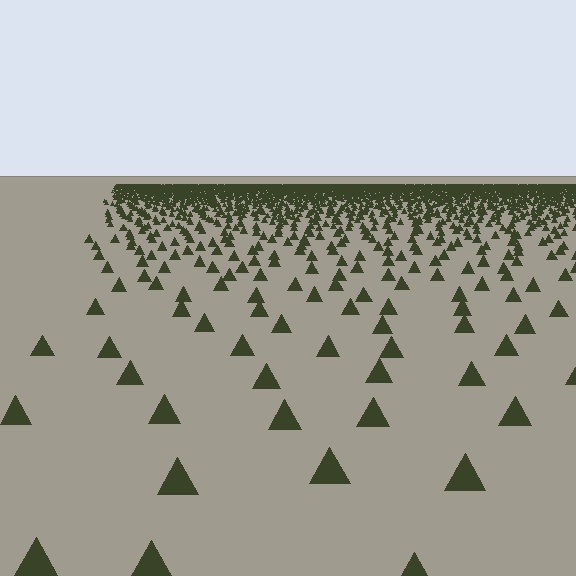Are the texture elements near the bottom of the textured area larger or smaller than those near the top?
Larger. Near the bottom, elements are closer to the viewer and appear at a bigger on-screen size.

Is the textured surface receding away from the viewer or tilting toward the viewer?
The surface is receding away from the viewer. Texture elements get smaller and denser toward the top.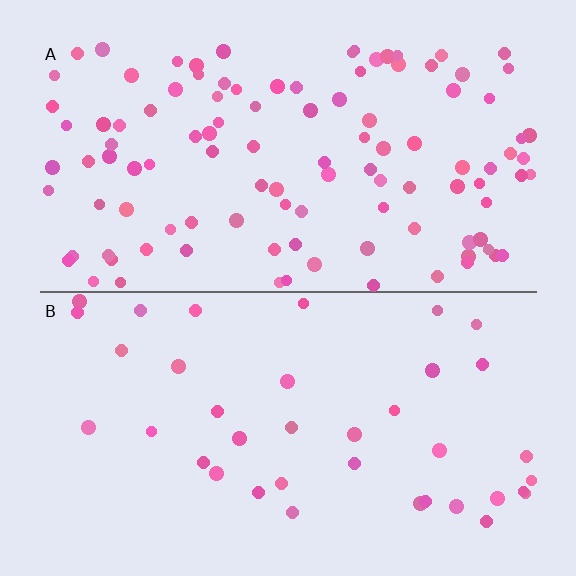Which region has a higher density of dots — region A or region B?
A (the top).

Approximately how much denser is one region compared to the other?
Approximately 2.9× — region A over region B.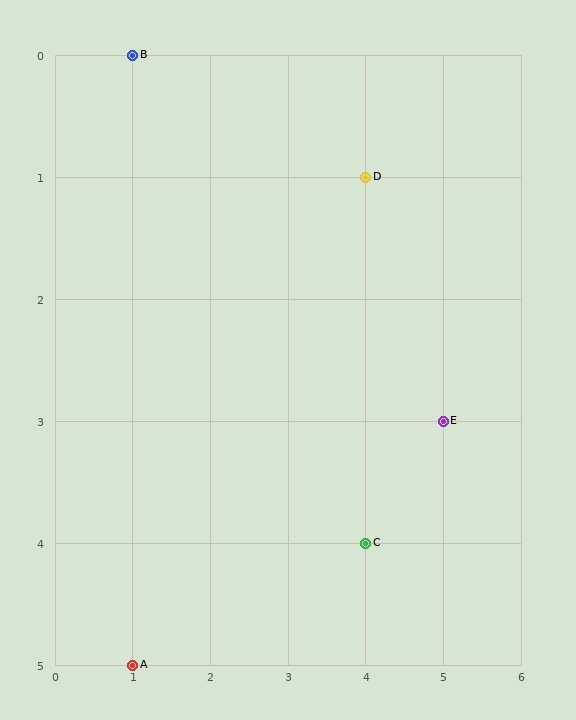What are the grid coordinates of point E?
Point E is at grid coordinates (5, 3).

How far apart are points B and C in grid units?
Points B and C are 3 columns and 4 rows apart (about 5.0 grid units diagonally).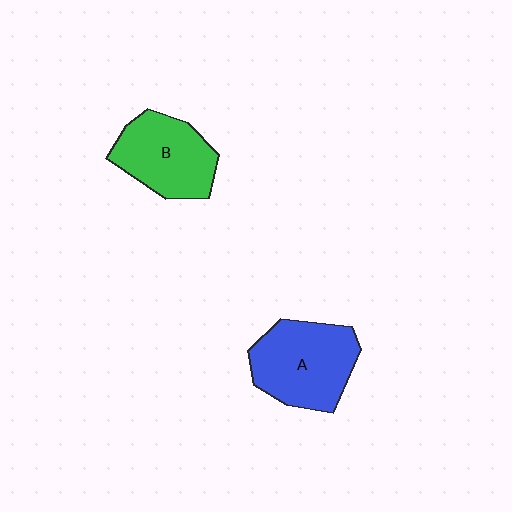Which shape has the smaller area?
Shape B (green).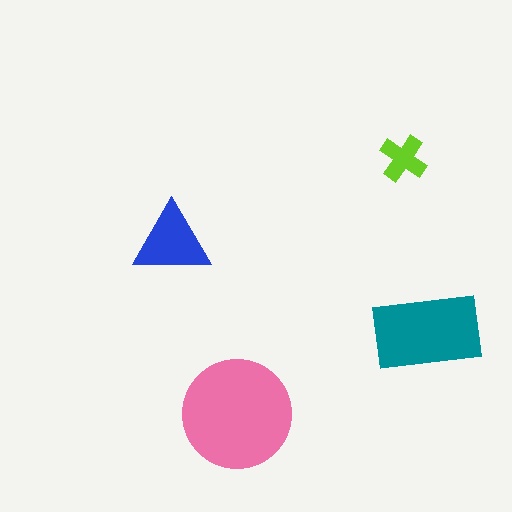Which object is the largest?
The pink circle.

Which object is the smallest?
The lime cross.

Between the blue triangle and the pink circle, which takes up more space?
The pink circle.